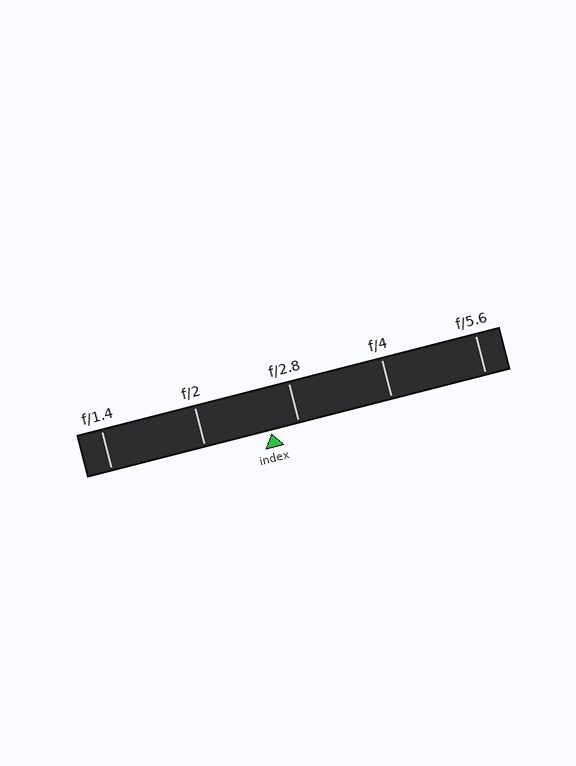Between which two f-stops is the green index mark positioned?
The index mark is between f/2 and f/2.8.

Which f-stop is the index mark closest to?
The index mark is closest to f/2.8.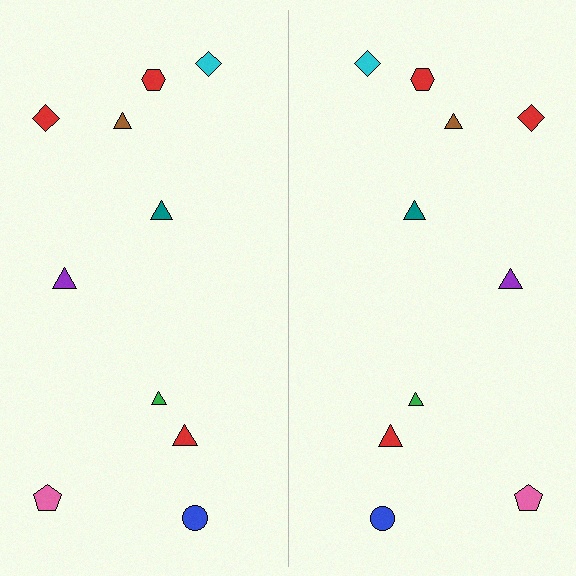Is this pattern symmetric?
Yes, this pattern has bilateral (reflection) symmetry.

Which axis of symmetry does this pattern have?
The pattern has a vertical axis of symmetry running through the center of the image.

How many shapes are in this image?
There are 20 shapes in this image.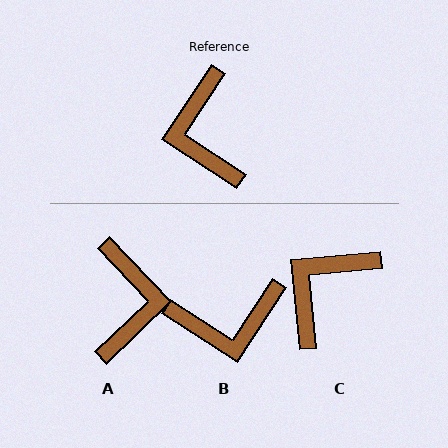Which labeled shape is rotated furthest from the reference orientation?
A, about 167 degrees away.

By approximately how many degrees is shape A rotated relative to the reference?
Approximately 167 degrees counter-clockwise.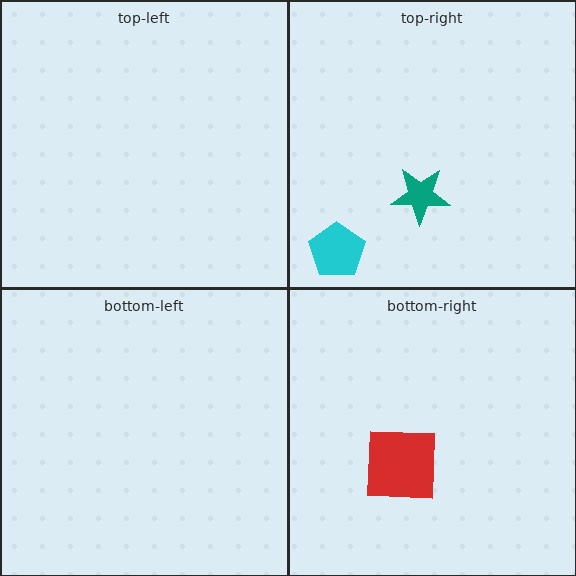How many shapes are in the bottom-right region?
1.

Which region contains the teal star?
The top-right region.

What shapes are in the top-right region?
The cyan pentagon, the teal star.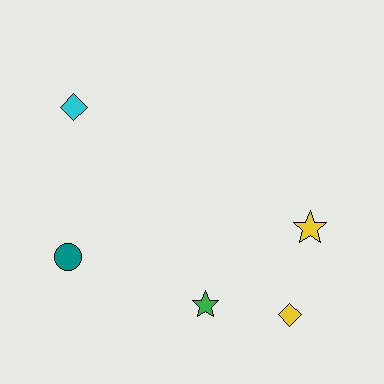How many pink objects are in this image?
There are no pink objects.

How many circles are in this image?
There is 1 circle.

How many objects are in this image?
There are 5 objects.